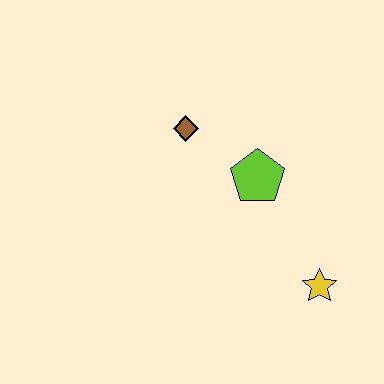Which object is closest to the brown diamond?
The lime pentagon is closest to the brown diamond.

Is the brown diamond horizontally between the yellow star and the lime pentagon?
No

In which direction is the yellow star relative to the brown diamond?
The yellow star is below the brown diamond.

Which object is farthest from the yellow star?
The brown diamond is farthest from the yellow star.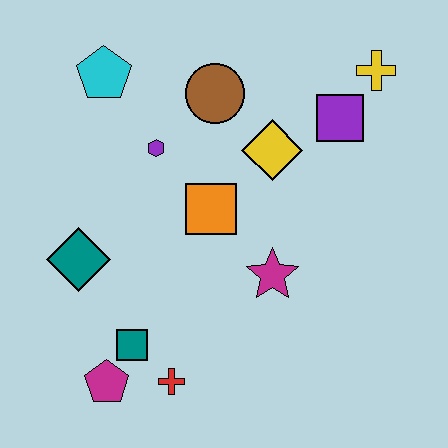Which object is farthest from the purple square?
The magenta pentagon is farthest from the purple square.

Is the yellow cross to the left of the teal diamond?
No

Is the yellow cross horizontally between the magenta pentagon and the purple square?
No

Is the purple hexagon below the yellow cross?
Yes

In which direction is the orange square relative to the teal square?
The orange square is above the teal square.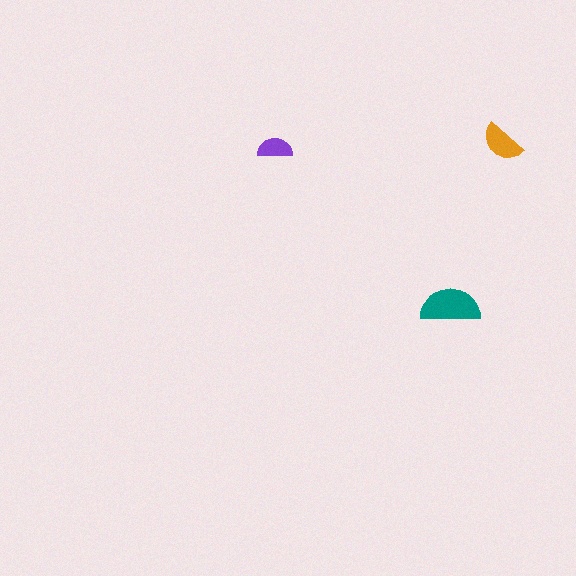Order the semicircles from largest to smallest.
the teal one, the orange one, the purple one.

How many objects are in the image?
There are 3 objects in the image.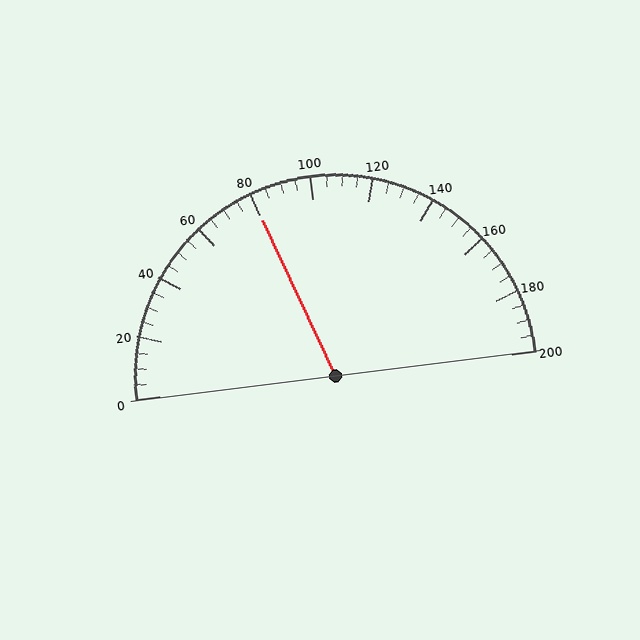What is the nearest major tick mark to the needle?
The nearest major tick mark is 80.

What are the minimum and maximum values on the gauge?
The gauge ranges from 0 to 200.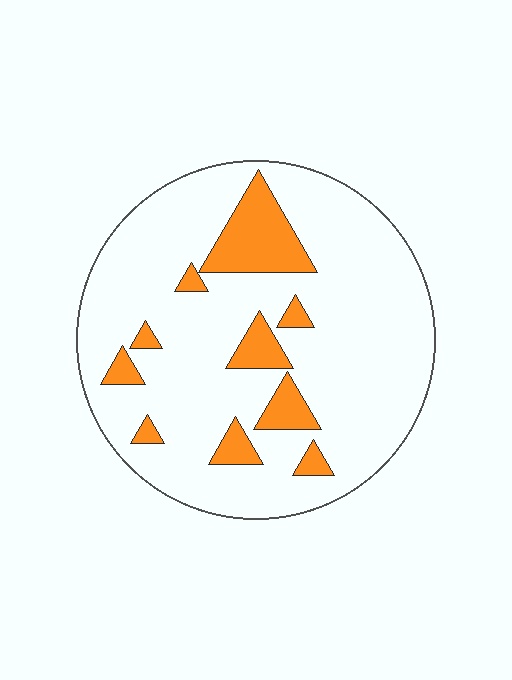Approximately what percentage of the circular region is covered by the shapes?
Approximately 15%.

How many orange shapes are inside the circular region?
10.